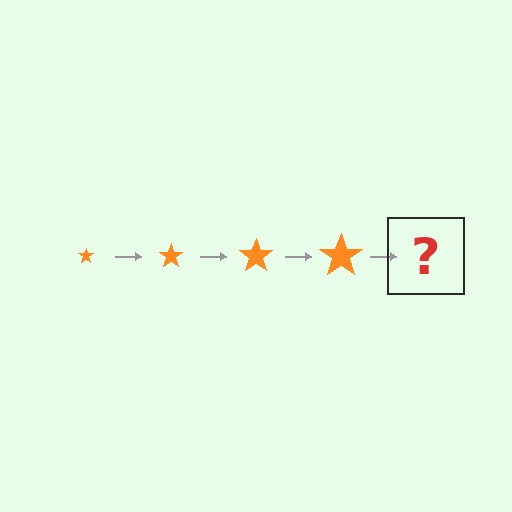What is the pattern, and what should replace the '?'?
The pattern is that the star gets progressively larger each step. The '?' should be an orange star, larger than the previous one.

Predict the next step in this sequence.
The next step is an orange star, larger than the previous one.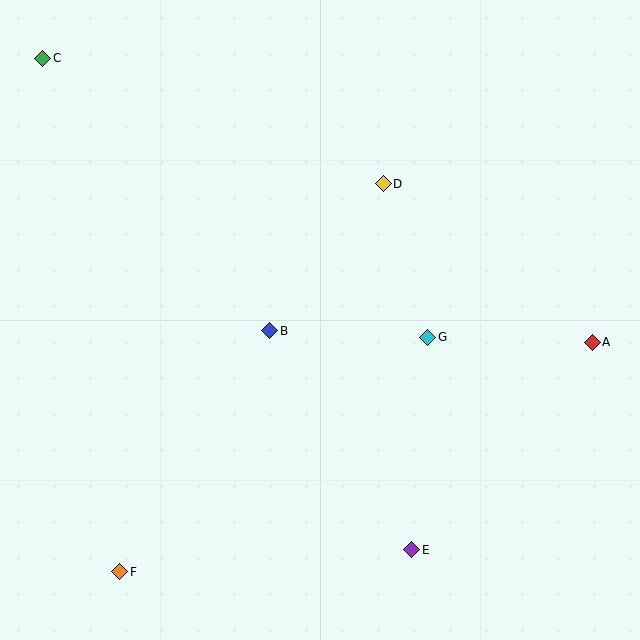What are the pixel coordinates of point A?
Point A is at (592, 342).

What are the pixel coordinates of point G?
Point G is at (428, 337).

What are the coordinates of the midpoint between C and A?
The midpoint between C and A is at (318, 200).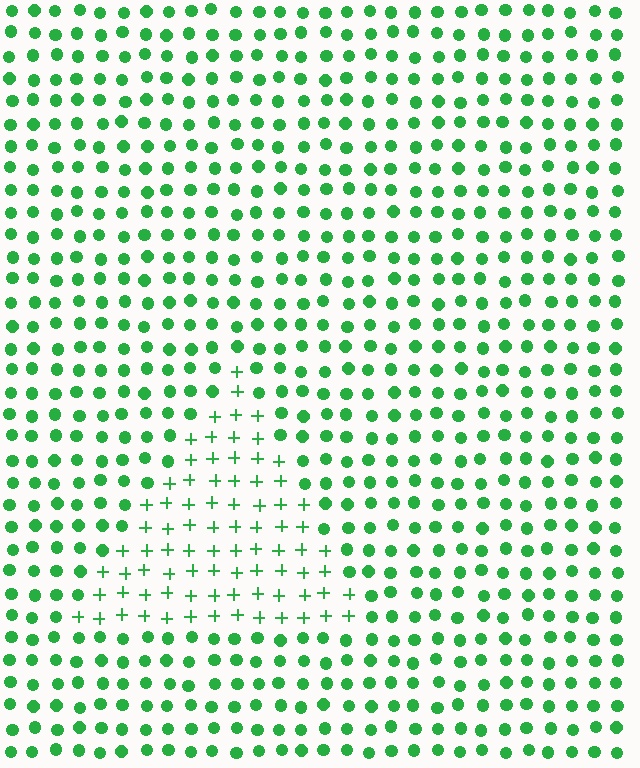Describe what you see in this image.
The image is filled with small green elements arranged in a uniform grid. A triangle-shaped region contains plus signs, while the surrounding area contains circles. The boundary is defined purely by the change in element shape.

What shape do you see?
I see a triangle.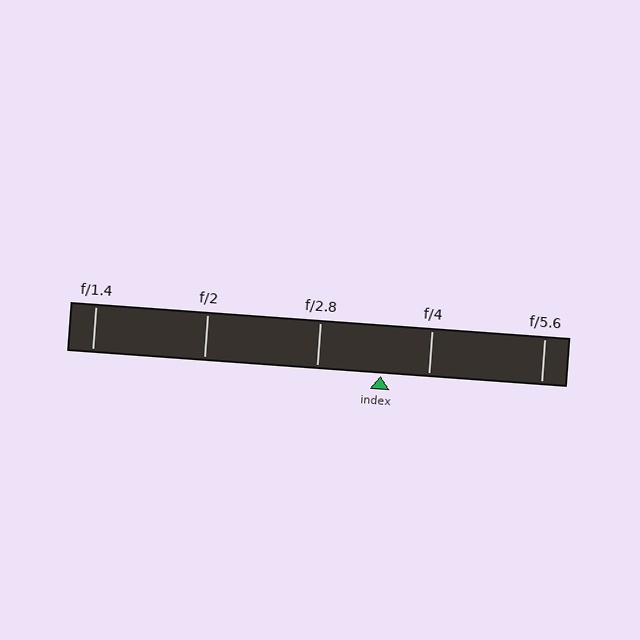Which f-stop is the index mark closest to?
The index mark is closest to f/4.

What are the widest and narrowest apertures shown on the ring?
The widest aperture shown is f/1.4 and the narrowest is f/5.6.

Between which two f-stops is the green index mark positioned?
The index mark is between f/2.8 and f/4.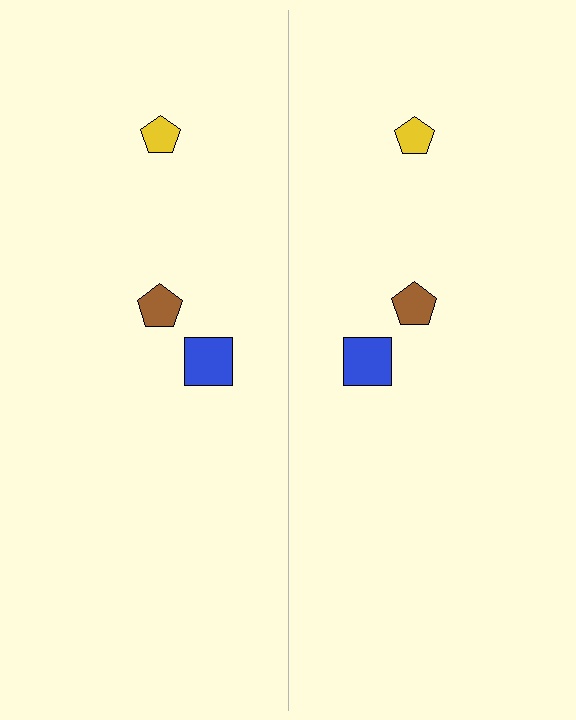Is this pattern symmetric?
Yes, this pattern has bilateral (reflection) symmetry.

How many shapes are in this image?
There are 6 shapes in this image.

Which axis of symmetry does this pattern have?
The pattern has a vertical axis of symmetry running through the center of the image.